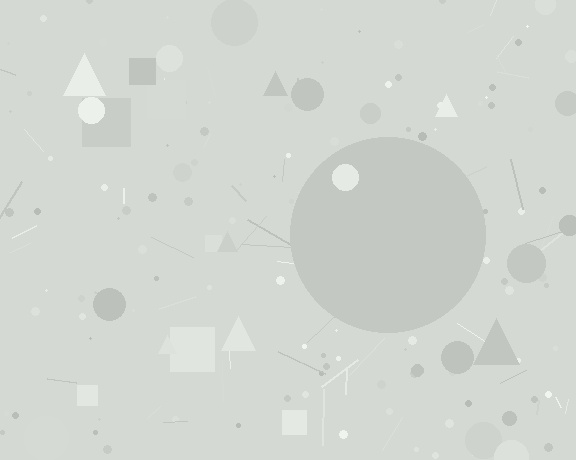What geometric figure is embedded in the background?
A circle is embedded in the background.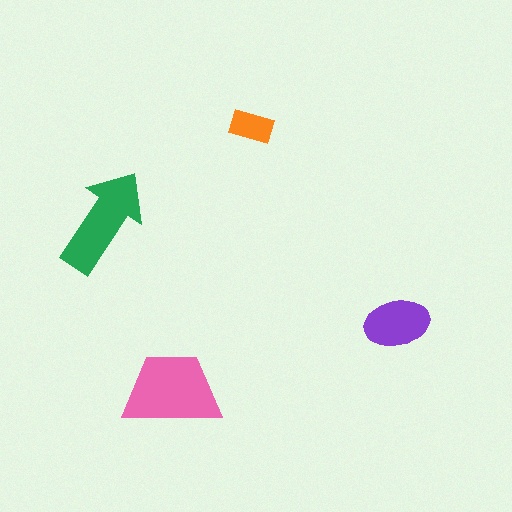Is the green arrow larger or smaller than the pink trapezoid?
Smaller.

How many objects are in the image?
There are 4 objects in the image.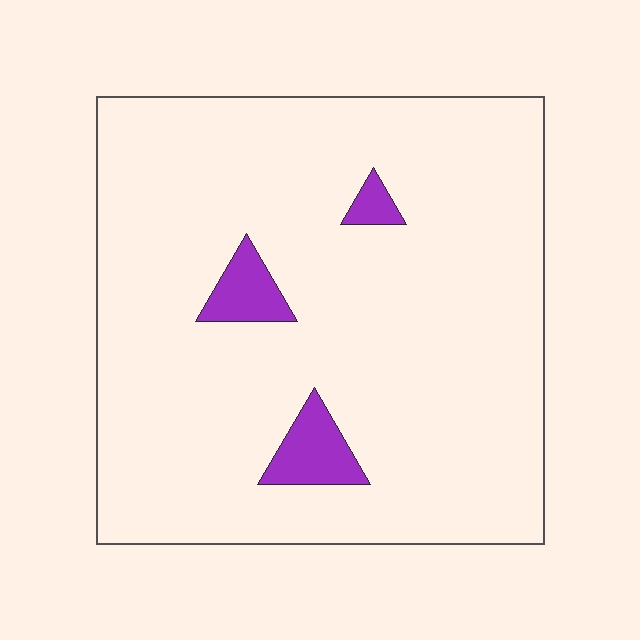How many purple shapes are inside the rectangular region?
3.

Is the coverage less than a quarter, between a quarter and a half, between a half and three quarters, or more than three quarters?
Less than a quarter.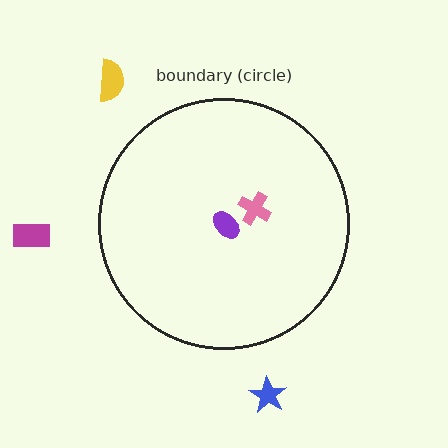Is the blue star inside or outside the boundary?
Outside.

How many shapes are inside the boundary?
2 inside, 3 outside.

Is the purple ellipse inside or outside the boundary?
Inside.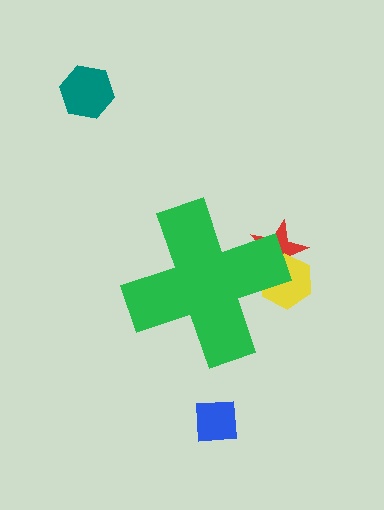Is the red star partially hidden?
Yes, the red star is partially hidden behind the green cross.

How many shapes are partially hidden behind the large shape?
2 shapes are partially hidden.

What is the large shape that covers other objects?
A green cross.